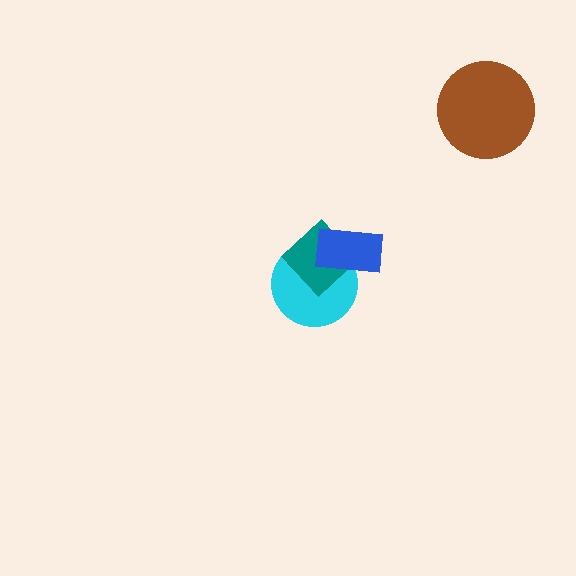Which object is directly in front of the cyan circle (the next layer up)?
The teal diamond is directly in front of the cyan circle.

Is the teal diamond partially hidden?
Yes, it is partially covered by another shape.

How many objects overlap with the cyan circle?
2 objects overlap with the cyan circle.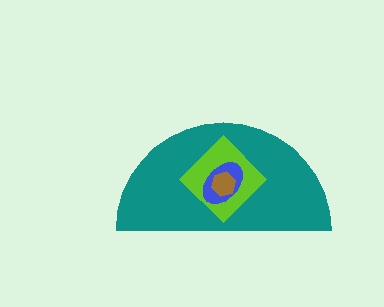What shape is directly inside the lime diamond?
The blue ellipse.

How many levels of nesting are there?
4.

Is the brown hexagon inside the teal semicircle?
Yes.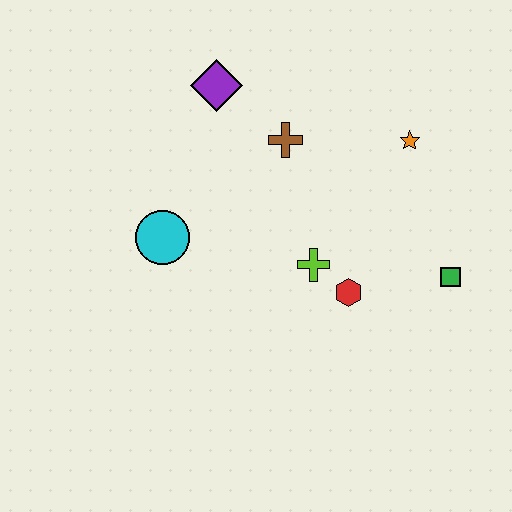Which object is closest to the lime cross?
The red hexagon is closest to the lime cross.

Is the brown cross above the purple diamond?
No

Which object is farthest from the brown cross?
The green square is farthest from the brown cross.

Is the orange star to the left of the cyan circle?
No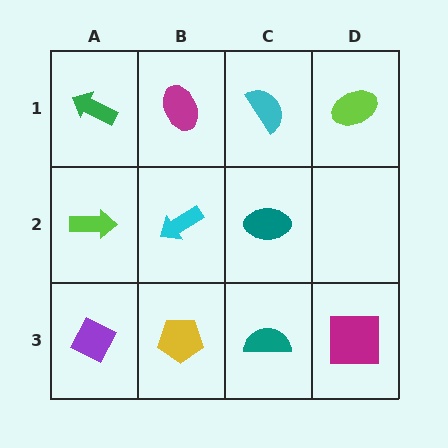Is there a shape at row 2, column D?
No, that cell is empty.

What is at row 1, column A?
A green arrow.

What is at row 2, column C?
A teal ellipse.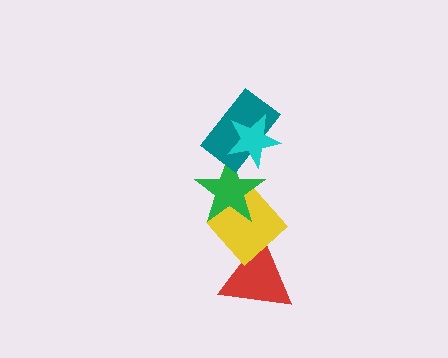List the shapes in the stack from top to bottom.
From top to bottom: the cyan star, the teal rectangle, the green star, the yellow diamond, the red triangle.